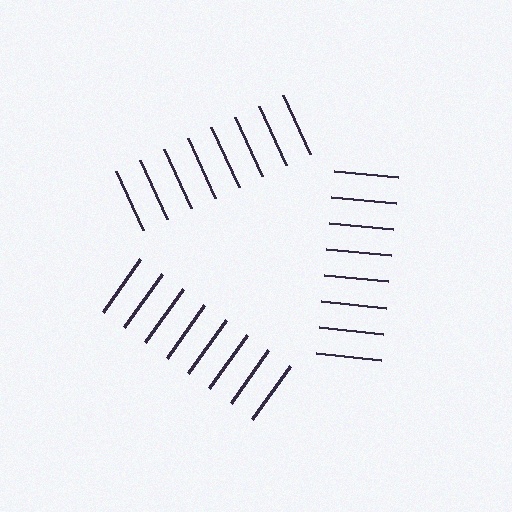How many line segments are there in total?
24 — 8 along each of the 3 edges.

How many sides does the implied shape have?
3 sides — the line-ends trace a triangle.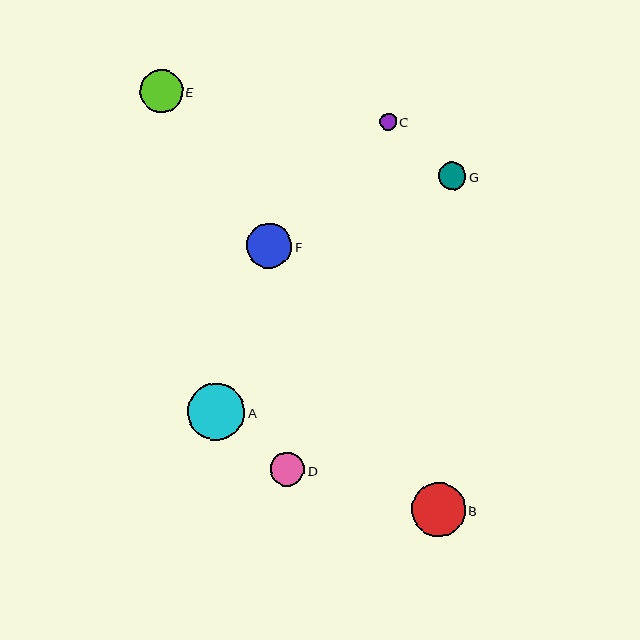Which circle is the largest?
Circle A is the largest with a size of approximately 57 pixels.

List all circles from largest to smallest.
From largest to smallest: A, B, F, E, D, G, C.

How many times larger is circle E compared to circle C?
Circle E is approximately 2.6 times the size of circle C.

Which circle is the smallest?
Circle C is the smallest with a size of approximately 17 pixels.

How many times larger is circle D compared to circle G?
Circle D is approximately 1.3 times the size of circle G.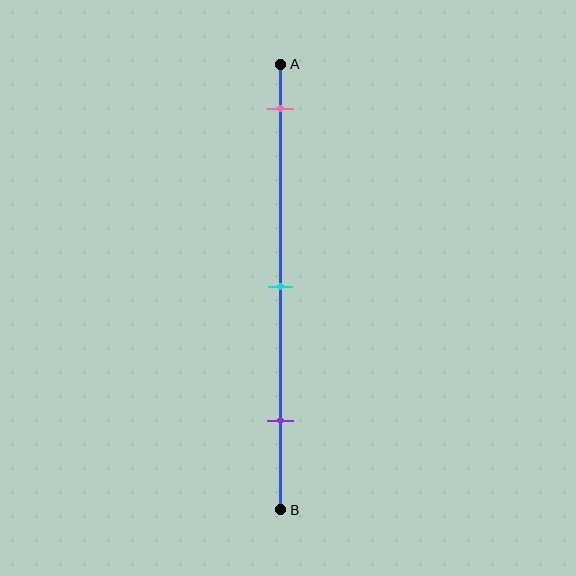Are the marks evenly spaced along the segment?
Yes, the marks are approximately evenly spaced.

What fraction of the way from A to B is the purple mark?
The purple mark is approximately 80% (0.8) of the way from A to B.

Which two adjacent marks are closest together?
The cyan and purple marks are the closest adjacent pair.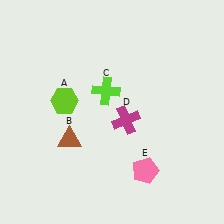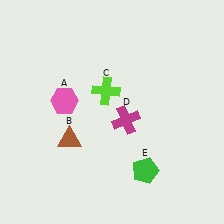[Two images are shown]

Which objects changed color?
A changed from lime to pink. E changed from pink to green.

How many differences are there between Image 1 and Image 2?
There are 2 differences between the two images.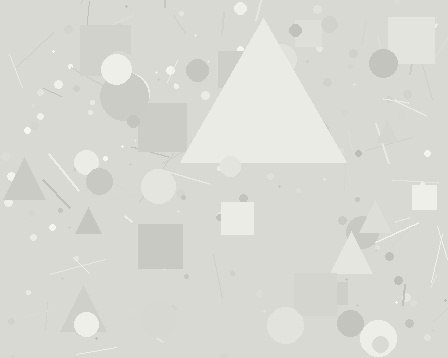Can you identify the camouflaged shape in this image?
The camouflaged shape is a triangle.